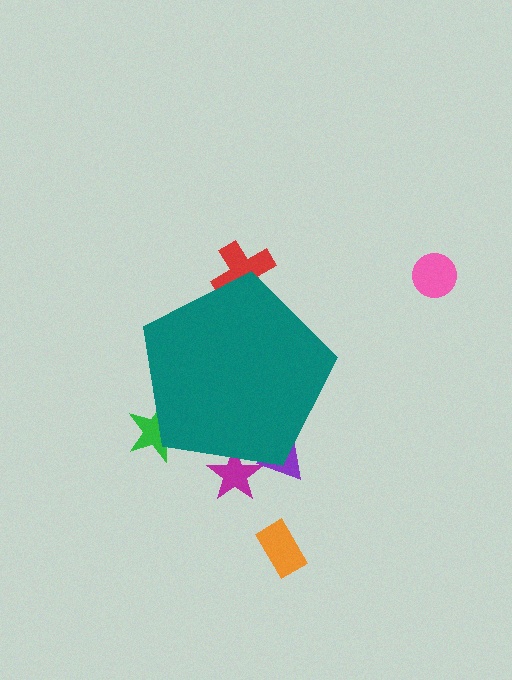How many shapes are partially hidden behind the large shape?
4 shapes are partially hidden.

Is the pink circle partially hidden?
No, the pink circle is fully visible.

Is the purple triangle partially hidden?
Yes, the purple triangle is partially hidden behind the teal pentagon.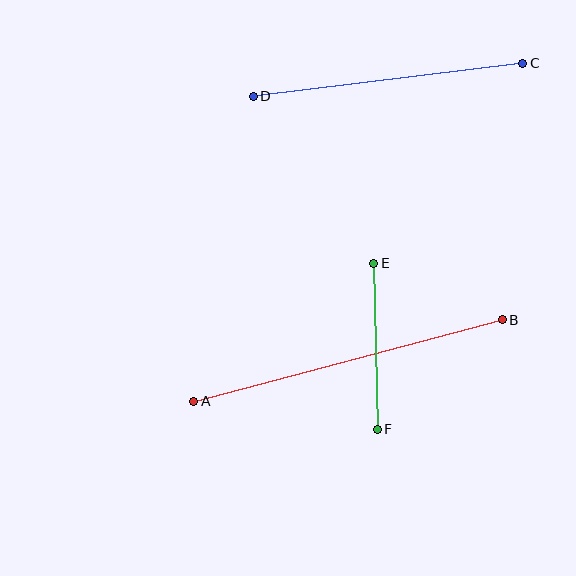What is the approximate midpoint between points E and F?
The midpoint is at approximately (375, 346) pixels.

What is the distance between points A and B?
The distance is approximately 319 pixels.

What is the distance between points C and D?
The distance is approximately 272 pixels.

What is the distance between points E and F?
The distance is approximately 166 pixels.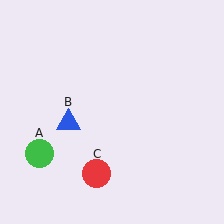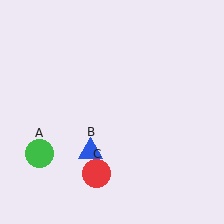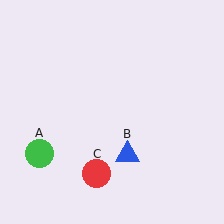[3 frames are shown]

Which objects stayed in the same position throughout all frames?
Green circle (object A) and red circle (object C) remained stationary.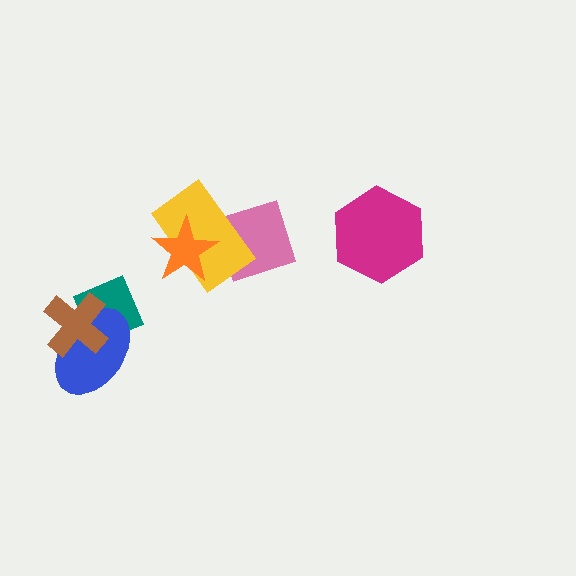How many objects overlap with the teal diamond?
2 objects overlap with the teal diamond.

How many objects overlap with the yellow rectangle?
2 objects overlap with the yellow rectangle.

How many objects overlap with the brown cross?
2 objects overlap with the brown cross.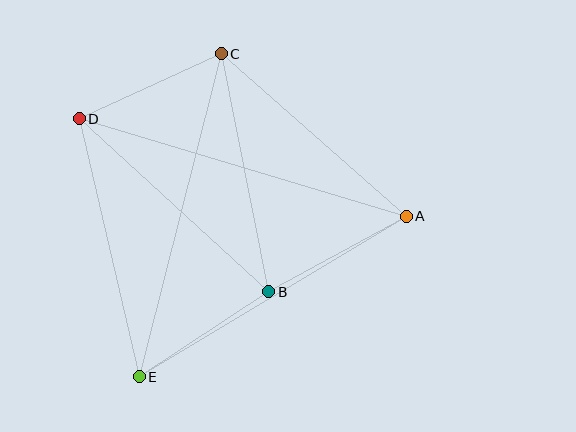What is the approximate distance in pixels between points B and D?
The distance between B and D is approximately 257 pixels.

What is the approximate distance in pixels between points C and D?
The distance between C and D is approximately 156 pixels.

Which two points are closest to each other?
Points B and E are closest to each other.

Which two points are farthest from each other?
Points A and D are farthest from each other.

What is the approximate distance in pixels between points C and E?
The distance between C and E is approximately 333 pixels.